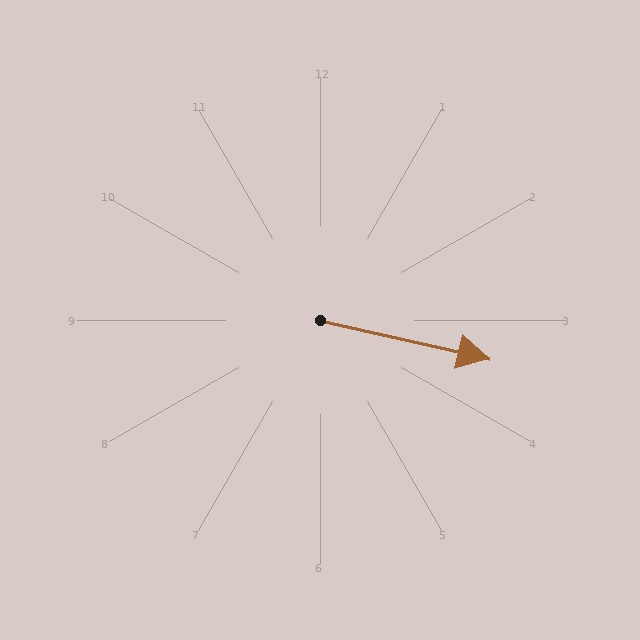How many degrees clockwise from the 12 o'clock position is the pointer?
Approximately 103 degrees.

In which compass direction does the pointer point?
East.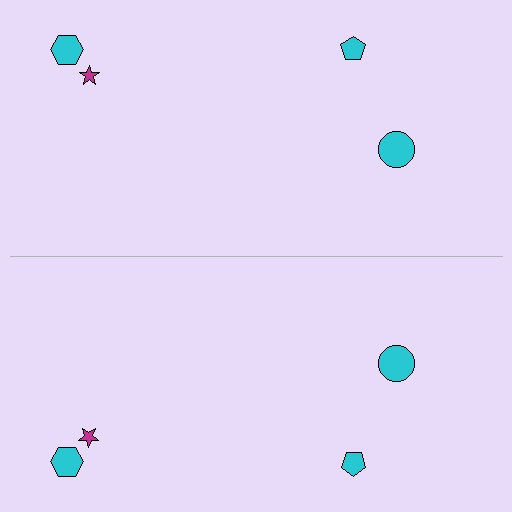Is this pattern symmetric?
Yes, this pattern has bilateral (reflection) symmetry.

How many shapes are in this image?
There are 8 shapes in this image.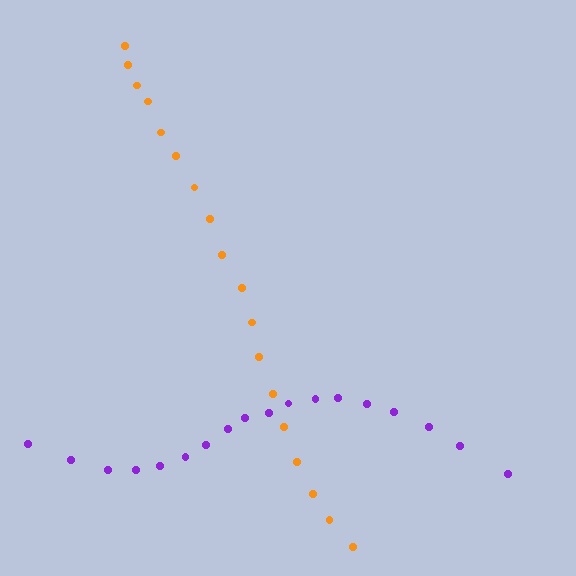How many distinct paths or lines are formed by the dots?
There are 2 distinct paths.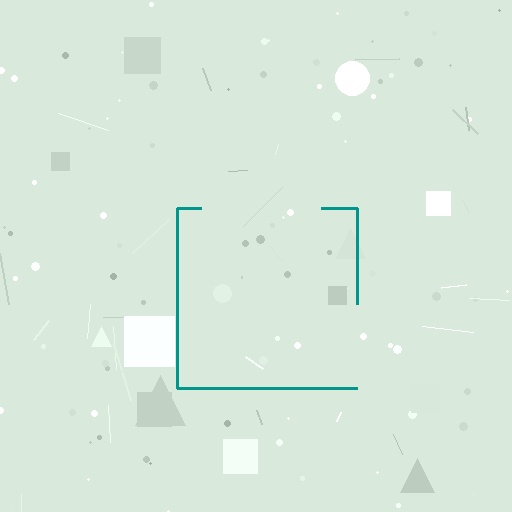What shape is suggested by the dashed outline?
The dashed outline suggests a square.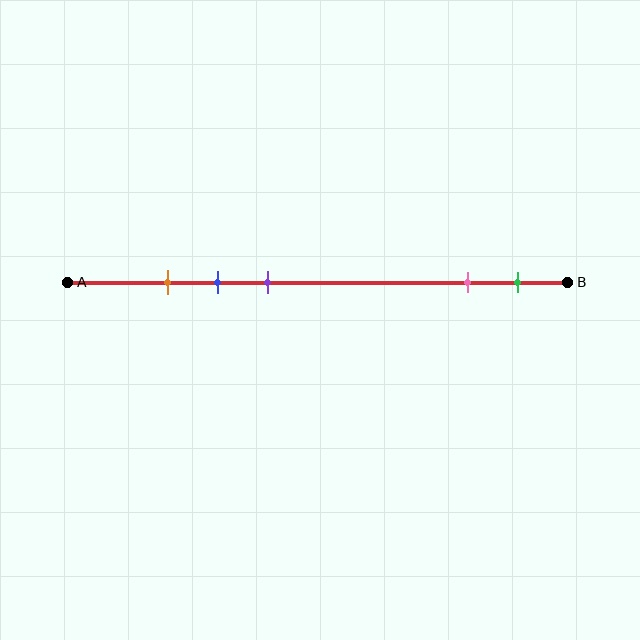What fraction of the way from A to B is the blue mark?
The blue mark is approximately 30% (0.3) of the way from A to B.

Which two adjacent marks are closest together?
The orange and blue marks are the closest adjacent pair.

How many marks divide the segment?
There are 5 marks dividing the segment.